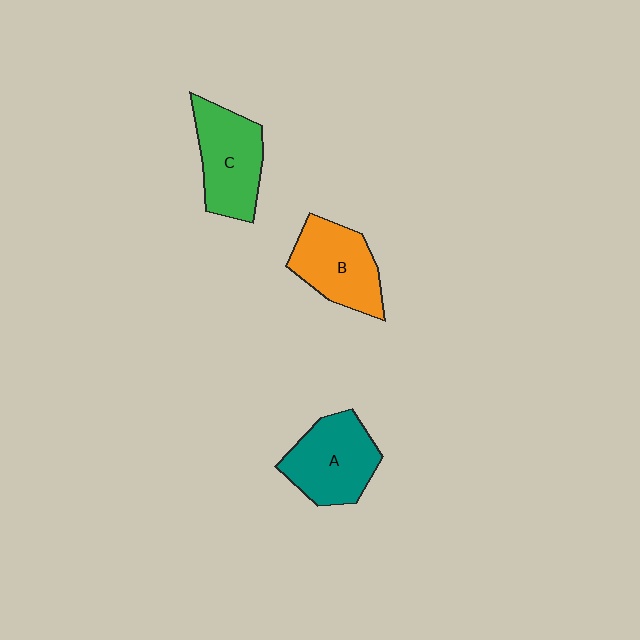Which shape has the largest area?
Shape A (teal).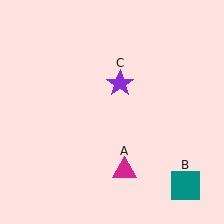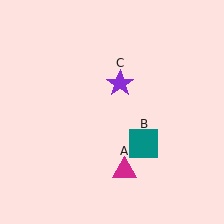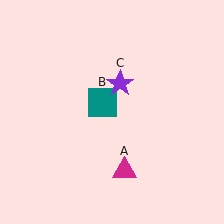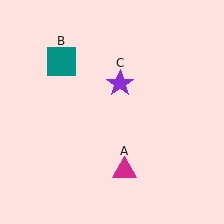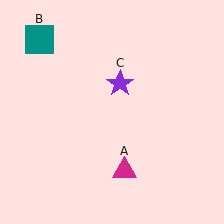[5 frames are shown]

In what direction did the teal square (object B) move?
The teal square (object B) moved up and to the left.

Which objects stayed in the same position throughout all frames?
Magenta triangle (object A) and purple star (object C) remained stationary.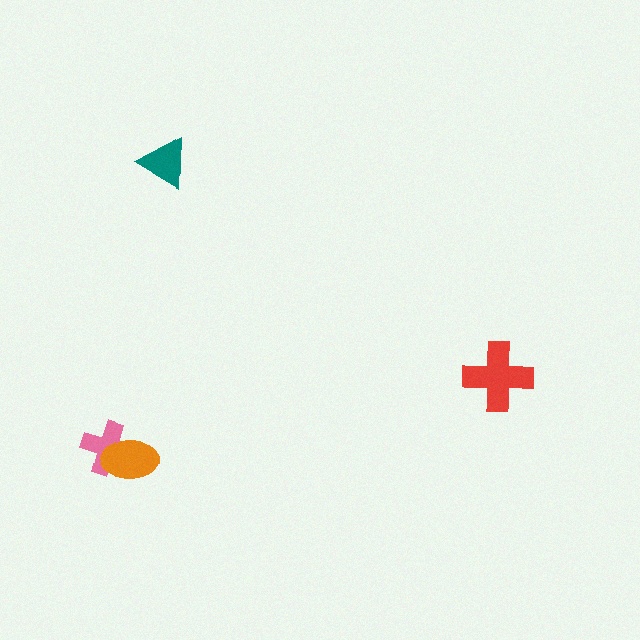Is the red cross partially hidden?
No, no other shape covers it.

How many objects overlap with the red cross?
0 objects overlap with the red cross.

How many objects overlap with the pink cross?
1 object overlaps with the pink cross.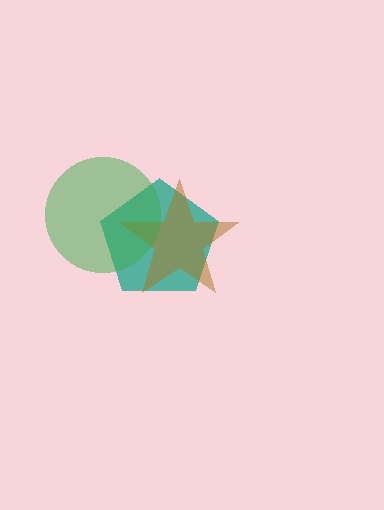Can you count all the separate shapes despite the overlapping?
Yes, there are 3 separate shapes.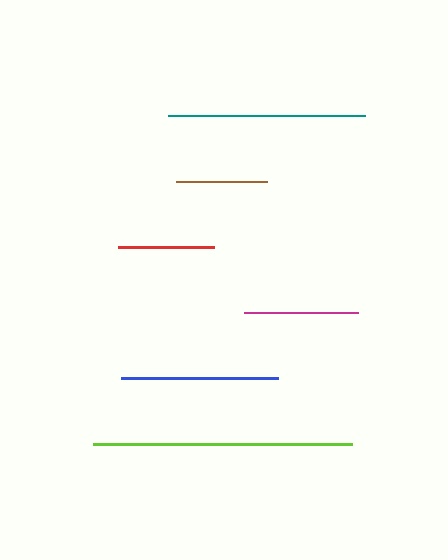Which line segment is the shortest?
The brown line is the shortest at approximately 91 pixels.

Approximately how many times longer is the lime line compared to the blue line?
The lime line is approximately 1.6 times the length of the blue line.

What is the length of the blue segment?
The blue segment is approximately 157 pixels long.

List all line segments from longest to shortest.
From longest to shortest: lime, teal, blue, magenta, red, brown.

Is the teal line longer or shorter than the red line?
The teal line is longer than the red line.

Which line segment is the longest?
The lime line is the longest at approximately 260 pixels.